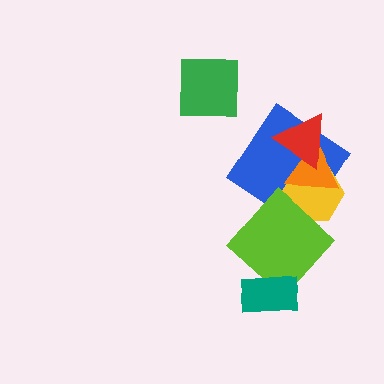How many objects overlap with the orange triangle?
3 objects overlap with the orange triangle.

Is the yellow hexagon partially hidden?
Yes, it is partially covered by another shape.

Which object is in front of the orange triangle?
The red triangle is in front of the orange triangle.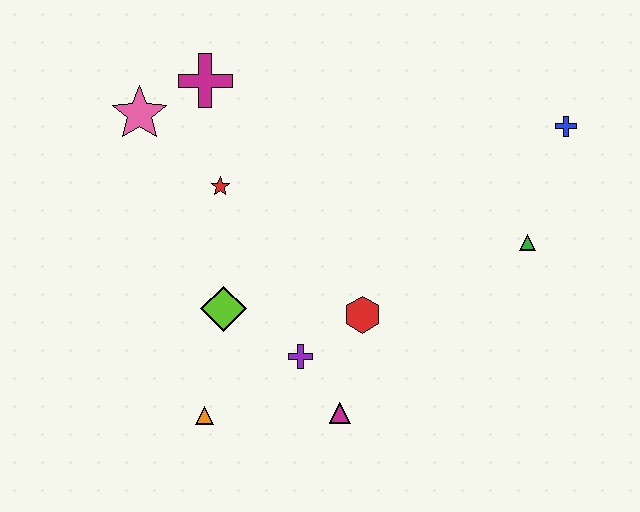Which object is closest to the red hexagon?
The purple cross is closest to the red hexagon.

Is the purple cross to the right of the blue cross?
No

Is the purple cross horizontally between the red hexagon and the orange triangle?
Yes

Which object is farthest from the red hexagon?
The pink star is farthest from the red hexagon.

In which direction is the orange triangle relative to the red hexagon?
The orange triangle is to the left of the red hexagon.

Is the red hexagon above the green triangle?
No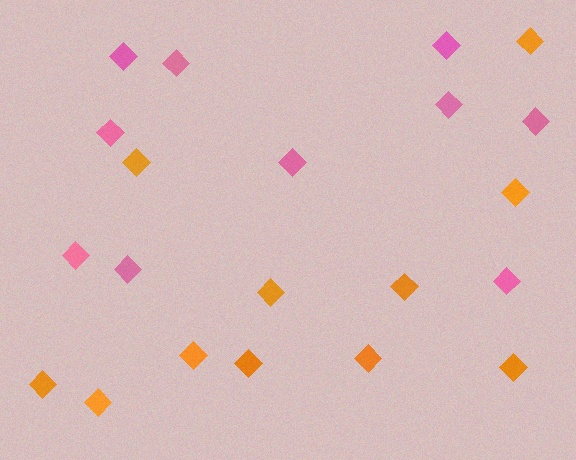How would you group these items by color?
There are 2 groups: one group of orange diamonds (11) and one group of pink diamonds (10).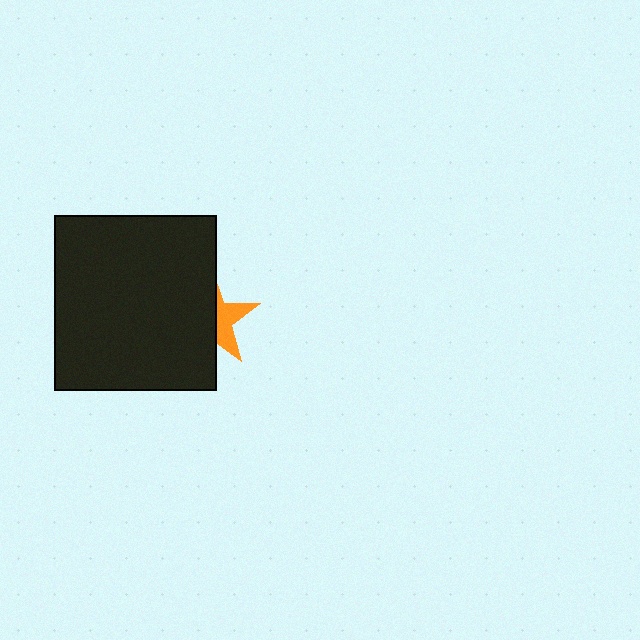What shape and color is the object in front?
The object in front is a black rectangle.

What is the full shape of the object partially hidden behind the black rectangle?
The partially hidden object is an orange star.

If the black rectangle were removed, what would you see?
You would see the complete orange star.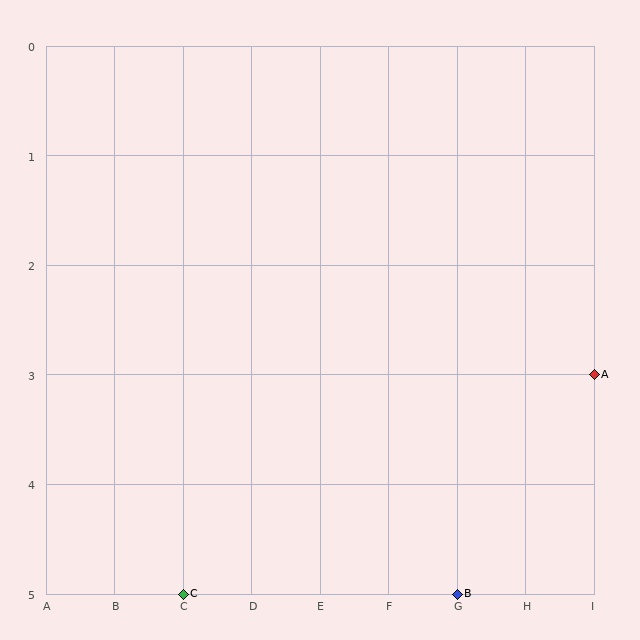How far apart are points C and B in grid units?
Points C and B are 4 columns apart.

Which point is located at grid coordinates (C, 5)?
Point C is at (C, 5).